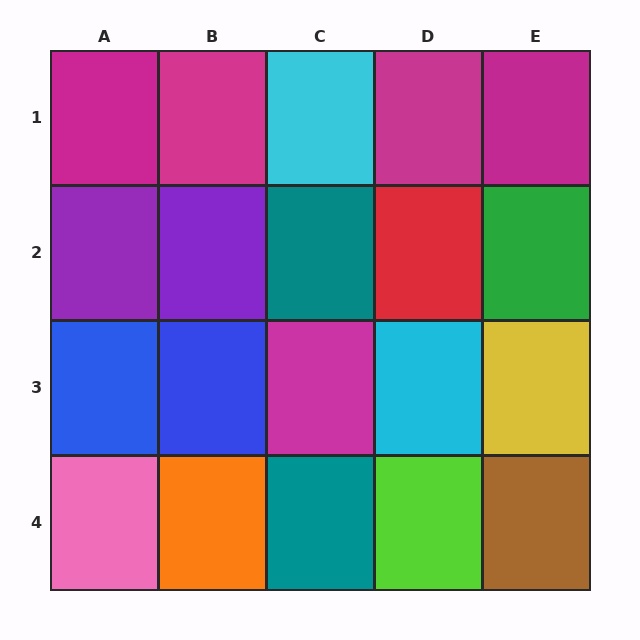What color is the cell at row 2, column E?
Green.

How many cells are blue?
2 cells are blue.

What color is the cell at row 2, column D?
Red.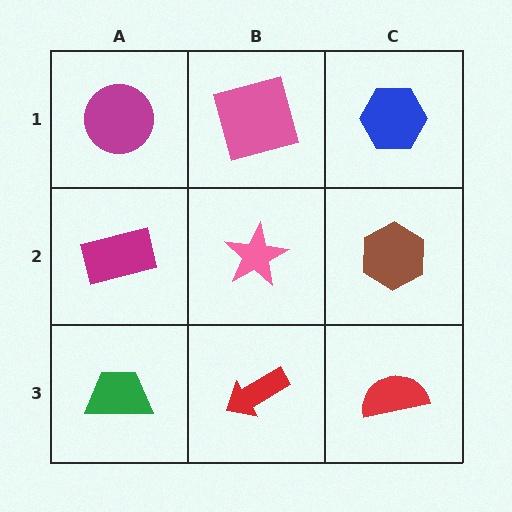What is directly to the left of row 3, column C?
A red arrow.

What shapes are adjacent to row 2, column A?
A magenta circle (row 1, column A), a green trapezoid (row 3, column A), a pink star (row 2, column B).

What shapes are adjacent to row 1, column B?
A pink star (row 2, column B), a magenta circle (row 1, column A), a blue hexagon (row 1, column C).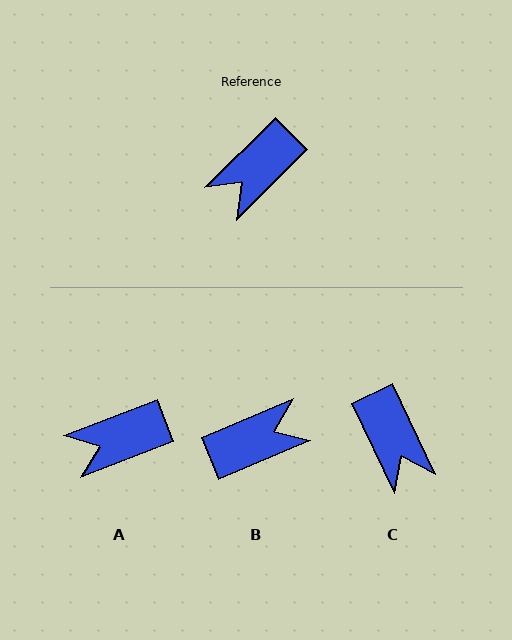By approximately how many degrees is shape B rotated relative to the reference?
Approximately 158 degrees counter-clockwise.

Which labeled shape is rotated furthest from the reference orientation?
B, about 158 degrees away.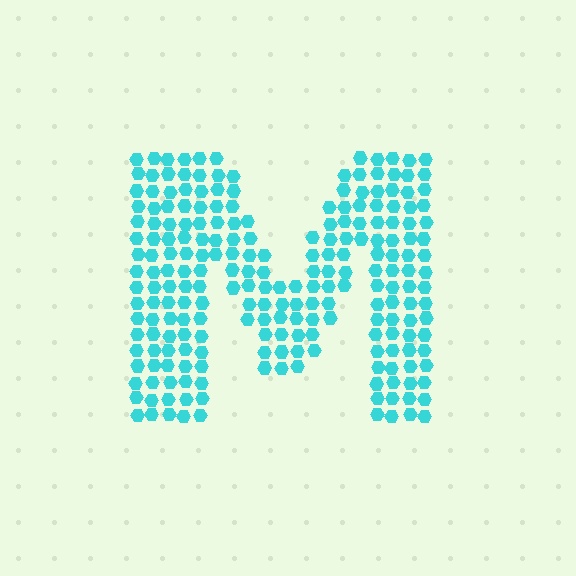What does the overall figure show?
The overall figure shows the letter M.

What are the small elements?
The small elements are hexagons.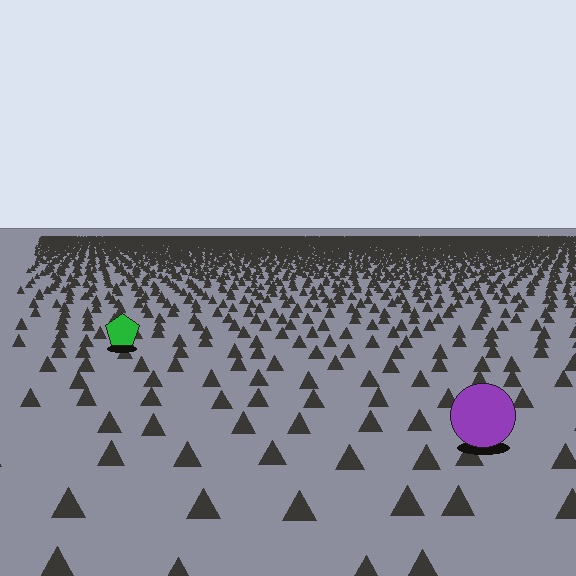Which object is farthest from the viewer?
The green pentagon is farthest from the viewer. It appears smaller and the ground texture around it is denser.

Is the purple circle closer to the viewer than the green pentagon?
Yes. The purple circle is closer — you can tell from the texture gradient: the ground texture is coarser near it.